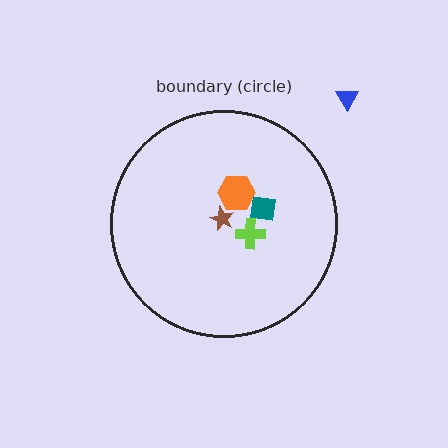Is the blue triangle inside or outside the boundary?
Outside.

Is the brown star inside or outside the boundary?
Inside.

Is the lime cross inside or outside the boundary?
Inside.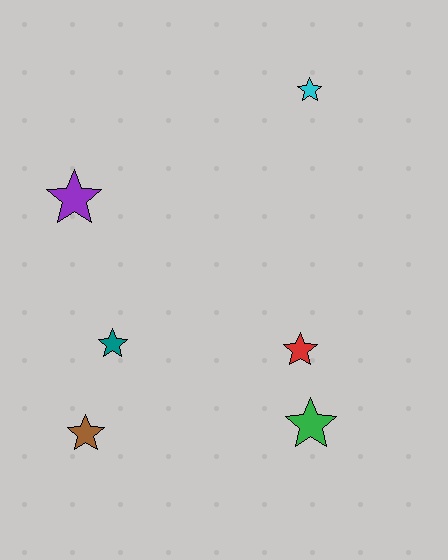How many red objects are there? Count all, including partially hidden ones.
There is 1 red object.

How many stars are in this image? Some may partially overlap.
There are 6 stars.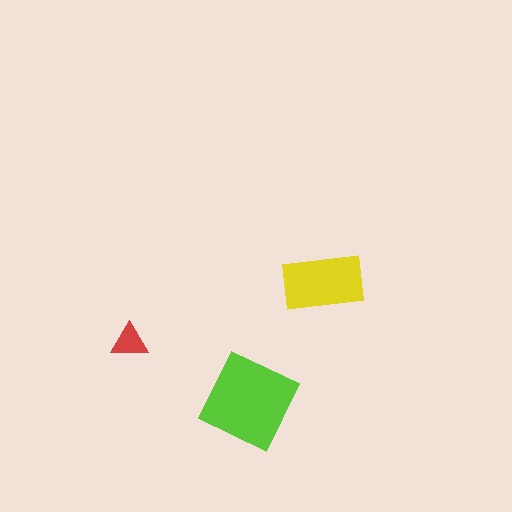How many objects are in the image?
There are 3 objects in the image.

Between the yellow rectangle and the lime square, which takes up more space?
The lime square.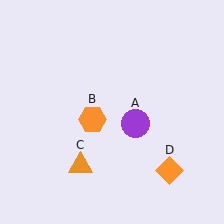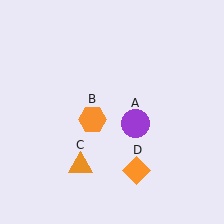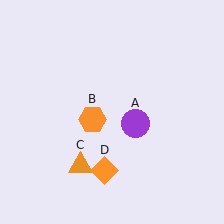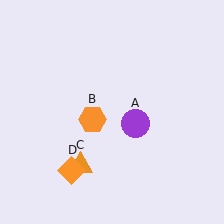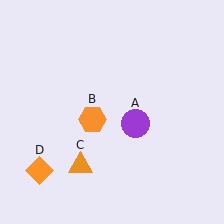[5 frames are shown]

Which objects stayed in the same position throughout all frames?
Purple circle (object A) and orange hexagon (object B) and orange triangle (object C) remained stationary.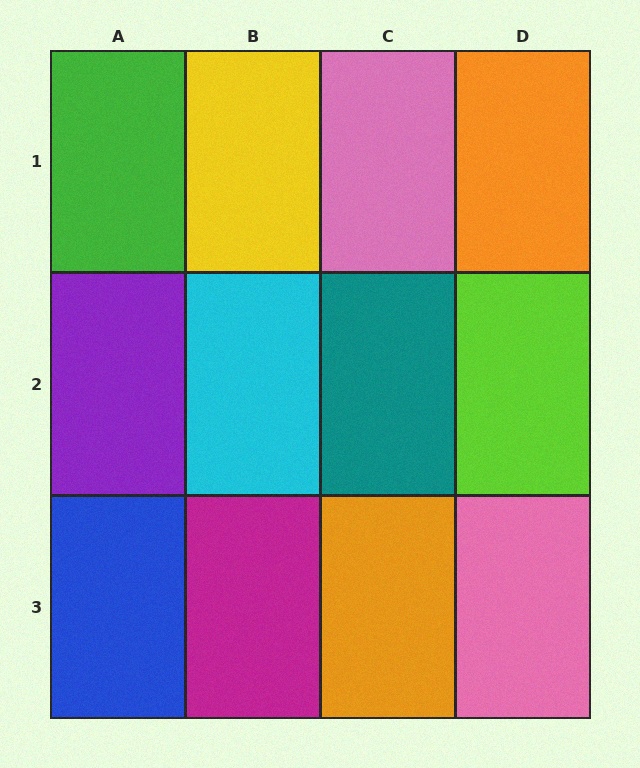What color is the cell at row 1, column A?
Green.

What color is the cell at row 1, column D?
Orange.